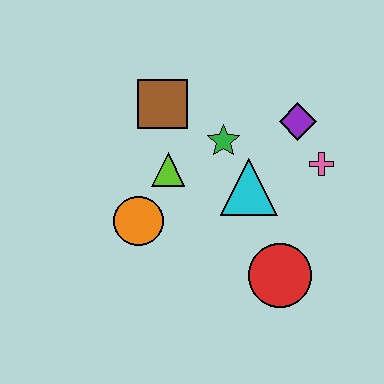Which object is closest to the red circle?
The cyan triangle is closest to the red circle.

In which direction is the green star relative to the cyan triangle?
The green star is above the cyan triangle.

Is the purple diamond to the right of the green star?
Yes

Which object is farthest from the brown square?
The red circle is farthest from the brown square.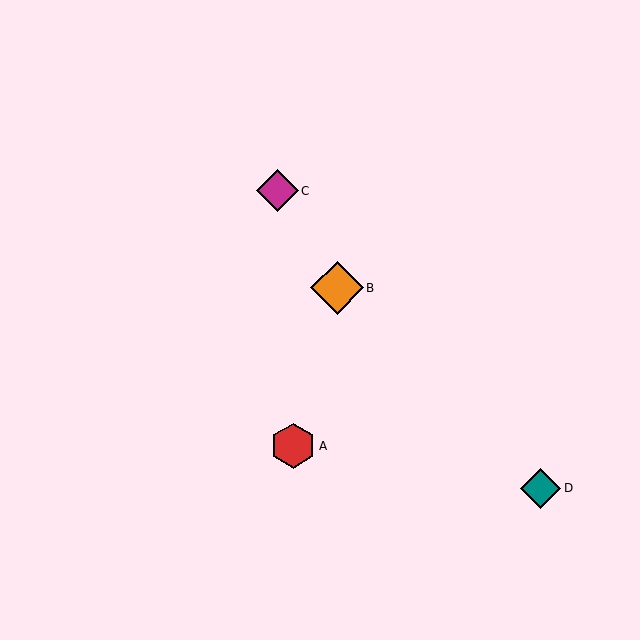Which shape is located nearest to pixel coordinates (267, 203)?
The magenta diamond (labeled C) at (277, 191) is nearest to that location.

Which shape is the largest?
The orange diamond (labeled B) is the largest.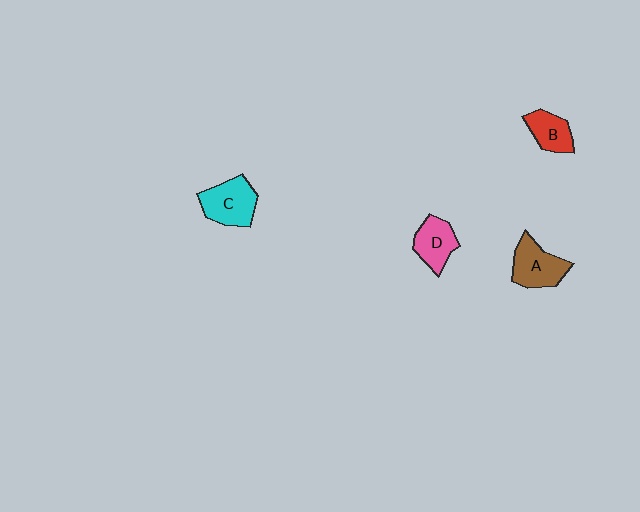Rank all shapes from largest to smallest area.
From largest to smallest: C (cyan), A (brown), D (pink), B (red).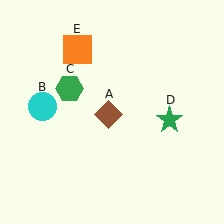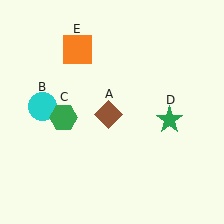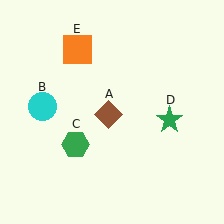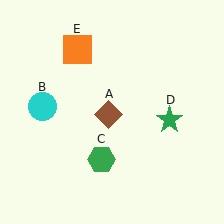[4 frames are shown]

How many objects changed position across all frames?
1 object changed position: green hexagon (object C).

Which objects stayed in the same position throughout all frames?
Brown diamond (object A) and cyan circle (object B) and green star (object D) and orange square (object E) remained stationary.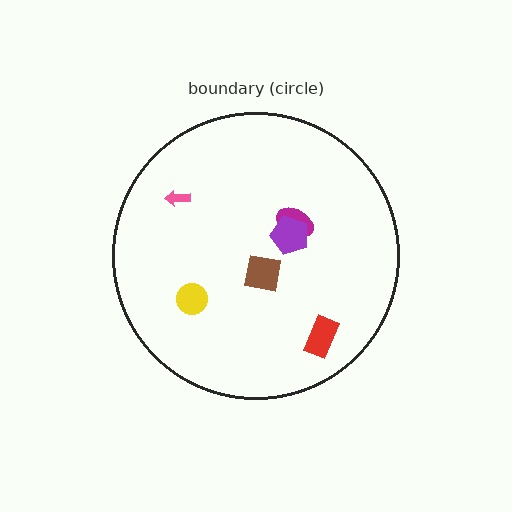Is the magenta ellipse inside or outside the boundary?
Inside.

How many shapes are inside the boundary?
6 inside, 0 outside.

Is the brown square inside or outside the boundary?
Inside.